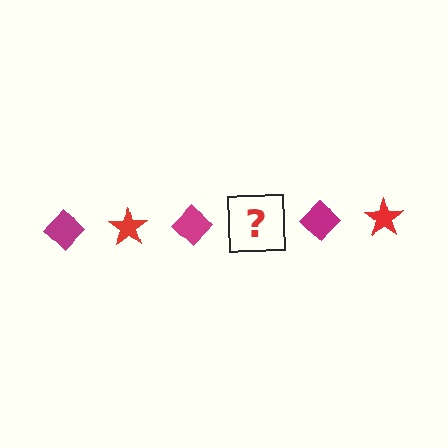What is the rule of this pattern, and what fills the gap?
The rule is that the pattern alternates between magenta diamond and red star. The gap should be filled with a red star.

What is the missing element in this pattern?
The missing element is a red star.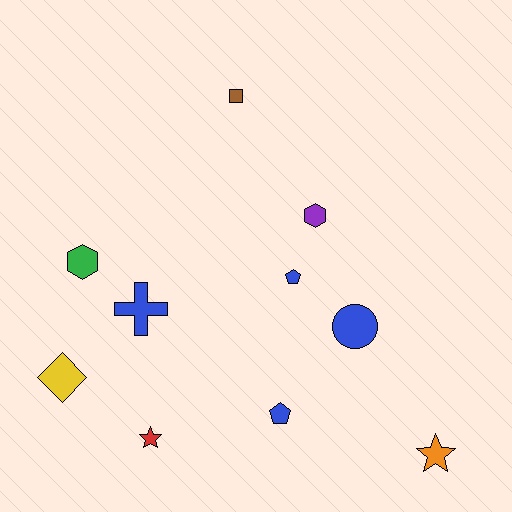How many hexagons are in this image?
There are 2 hexagons.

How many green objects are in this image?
There is 1 green object.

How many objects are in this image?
There are 10 objects.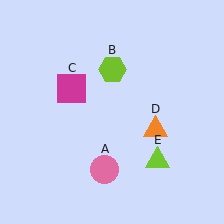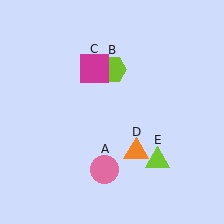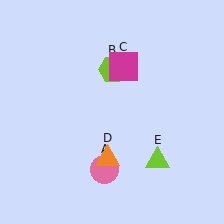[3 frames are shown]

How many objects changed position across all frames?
2 objects changed position: magenta square (object C), orange triangle (object D).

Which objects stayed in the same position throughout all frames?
Pink circle (object A) and lime hexagon (object B) and lime triangle (object E) remained stationary.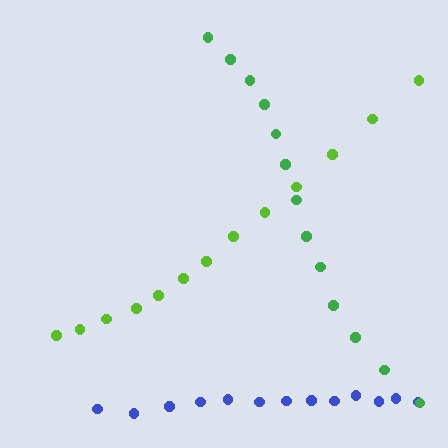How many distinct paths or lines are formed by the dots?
There are 3 distinct paths.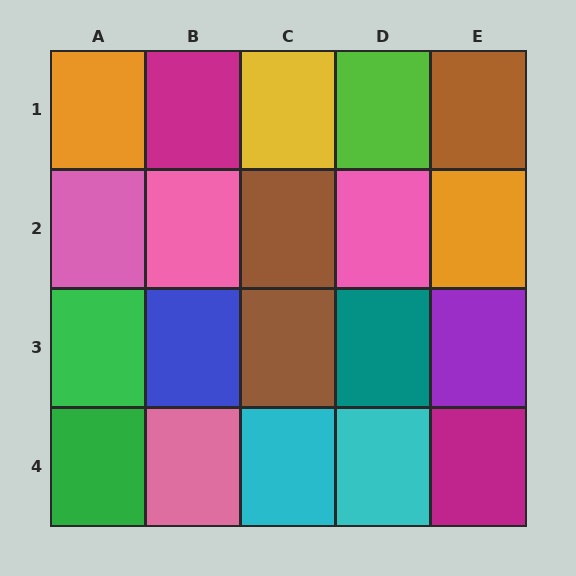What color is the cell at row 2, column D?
Pink.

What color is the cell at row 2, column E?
Orange.